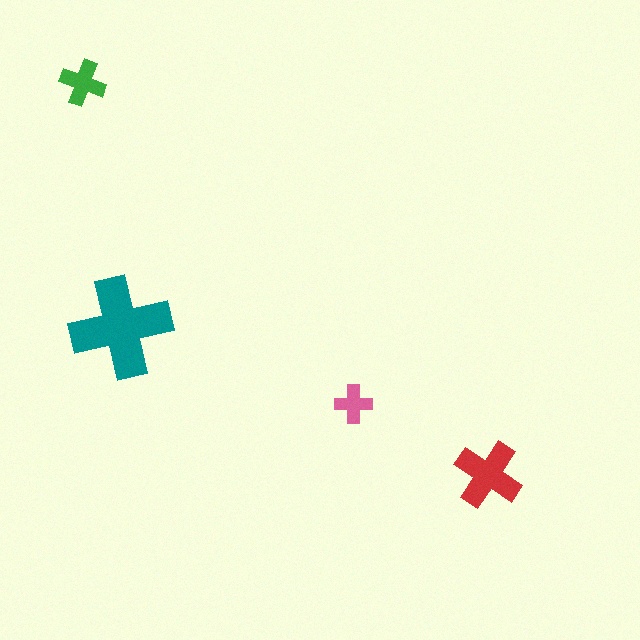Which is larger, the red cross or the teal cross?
The teal one.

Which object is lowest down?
The red cross is bottommost.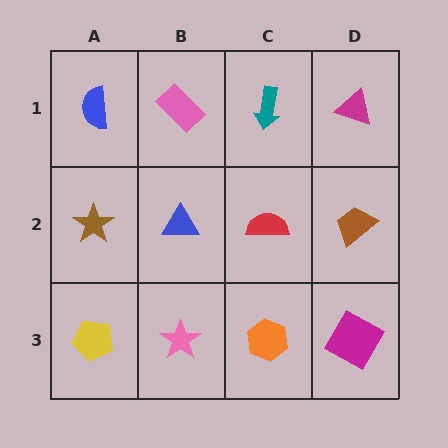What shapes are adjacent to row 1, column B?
A blue triangle (row 2, column B), a blue semicircle (row 1, column A), a teal arrow (row 1, column C).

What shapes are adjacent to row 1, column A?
A brown star (row 2, column A), a pink rectangle (row 1, column B).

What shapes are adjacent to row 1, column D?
A brown trapezoid (row 2, column D), a teal arrow (row 1, column C).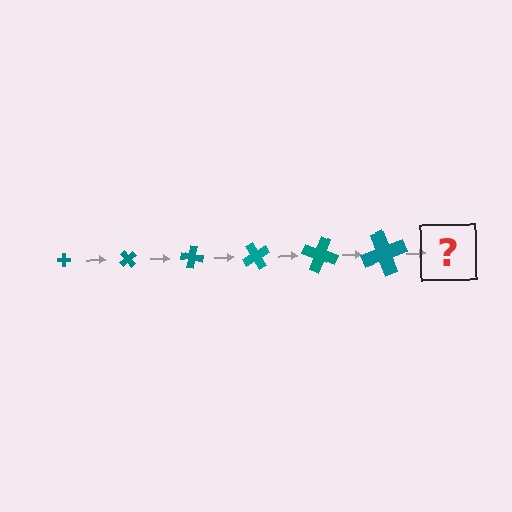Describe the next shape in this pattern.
It should be a cross, larger than the previous one and rotated 300 degrees from the start.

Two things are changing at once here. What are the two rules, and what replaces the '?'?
The two rules are that the cross grows larger each step and it rotates 50 degrees each step. The '?' should be a cross, larger than the previous one and rotated 300 degrees from the start.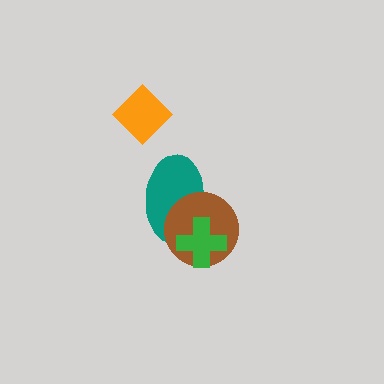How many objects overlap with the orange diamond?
0 objects overlap with the orange diamond.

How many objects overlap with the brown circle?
2 objects overlap with the brown circle.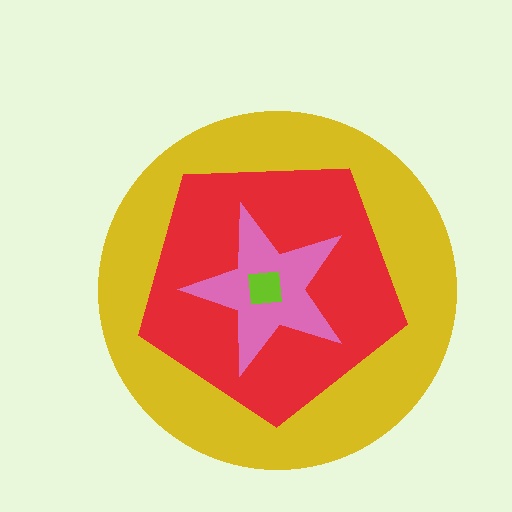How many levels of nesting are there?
4.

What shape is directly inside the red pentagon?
The pink star.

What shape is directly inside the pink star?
The lime square.